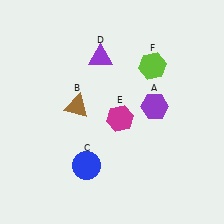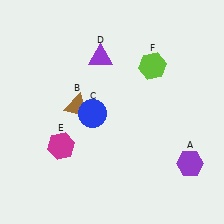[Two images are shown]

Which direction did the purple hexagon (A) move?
The purple hexagon (A) moved down.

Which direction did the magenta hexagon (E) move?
The magenta hexagon (E) moved left.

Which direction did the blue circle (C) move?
The blue circle (C) moved up.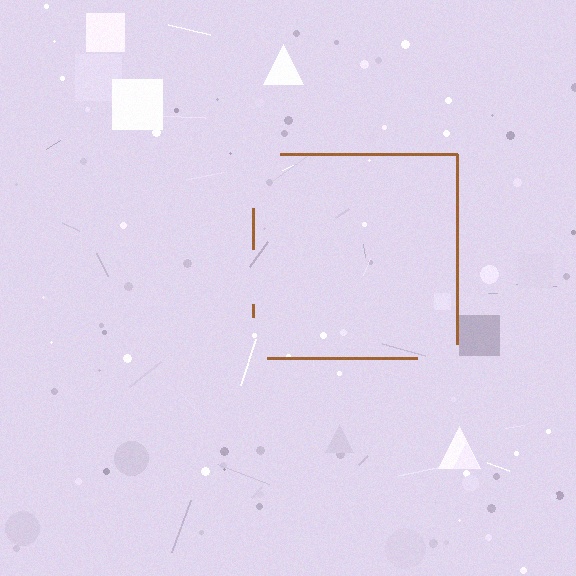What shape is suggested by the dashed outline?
The dashed outline suggests a square.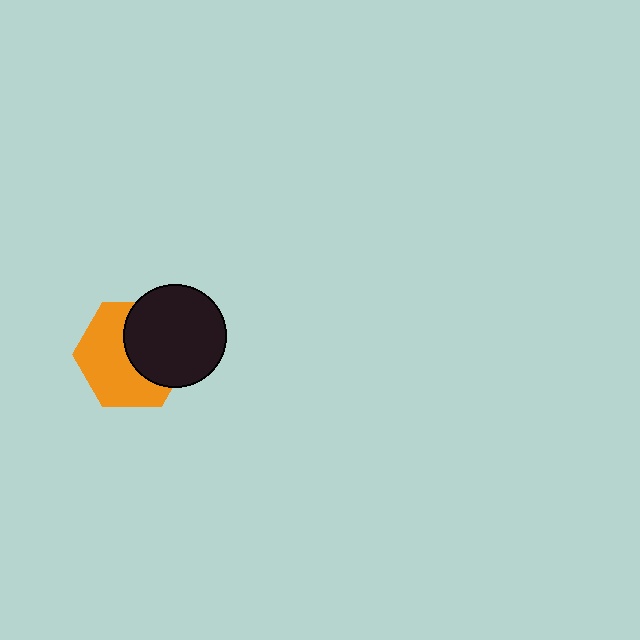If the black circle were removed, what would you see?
You would see the complete orange hexagon.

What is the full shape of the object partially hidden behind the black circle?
The partially hidden object is an orange hexagon.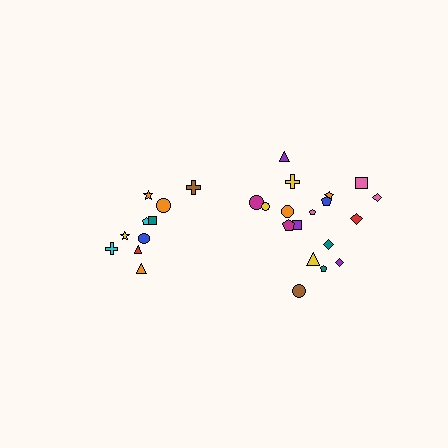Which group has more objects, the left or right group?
The right group.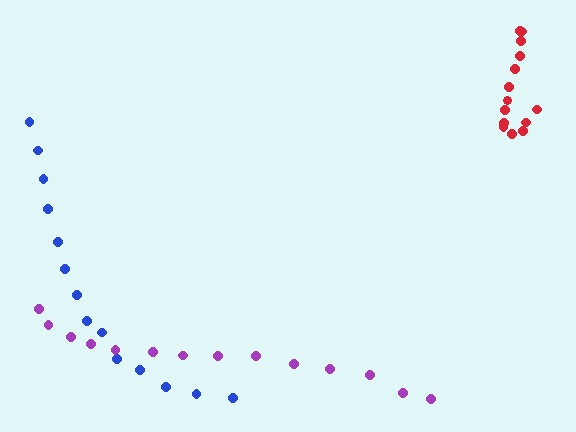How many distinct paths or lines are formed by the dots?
There are 3 distinct paths.